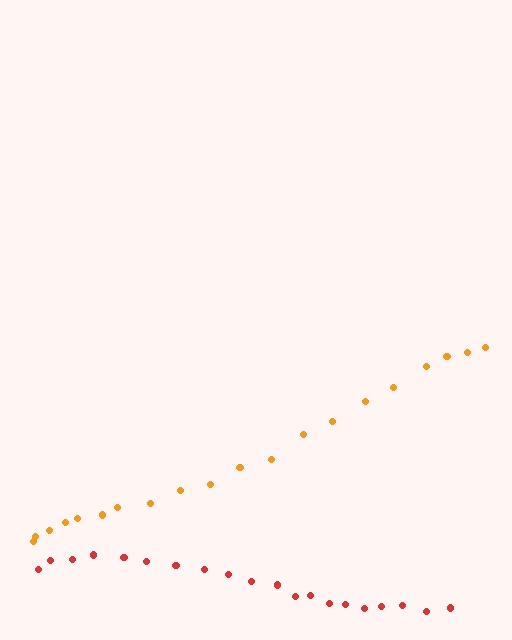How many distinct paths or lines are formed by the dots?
There are 2 distinct paths.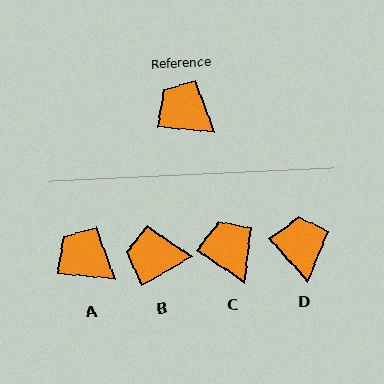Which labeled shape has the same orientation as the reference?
A.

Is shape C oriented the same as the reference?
No, it is off by about 28 degrees.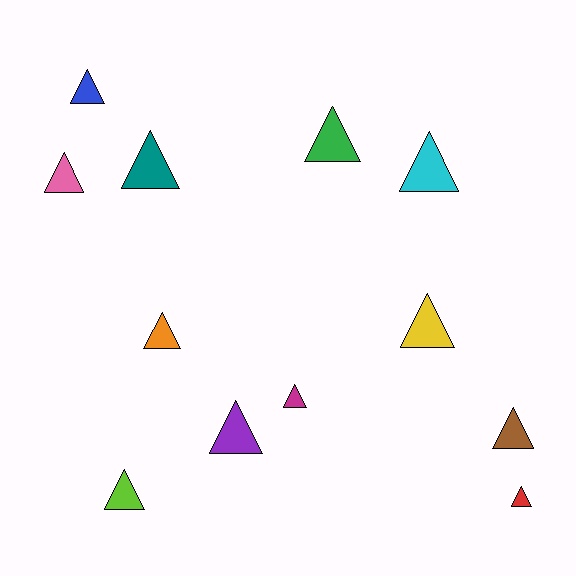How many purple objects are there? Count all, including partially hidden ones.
There is 1 purple object.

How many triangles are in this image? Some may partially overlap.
There are 12 triangles.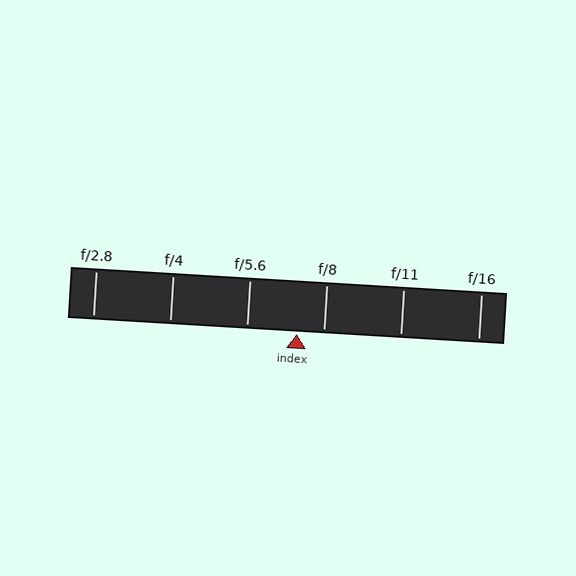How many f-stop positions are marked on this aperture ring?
There are 6 f-stop positions marked.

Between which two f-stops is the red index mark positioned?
The index mark is between f/5.6 and f/8.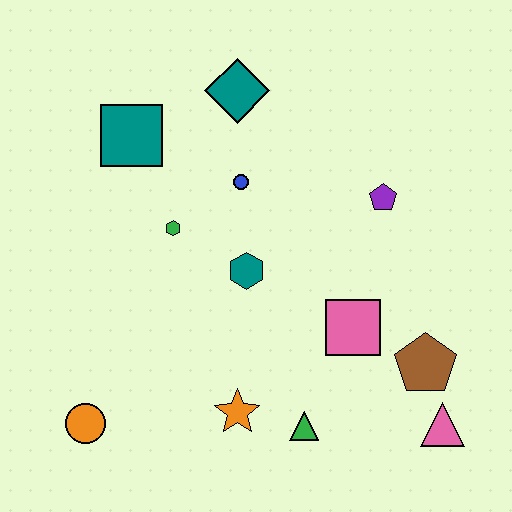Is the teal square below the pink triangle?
No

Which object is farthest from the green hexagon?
The pink triangle is farthest from the green hexagon.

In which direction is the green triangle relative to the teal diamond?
The green triangle is below the teal diamond.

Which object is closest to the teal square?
The green hexagon is closest to the teal square.